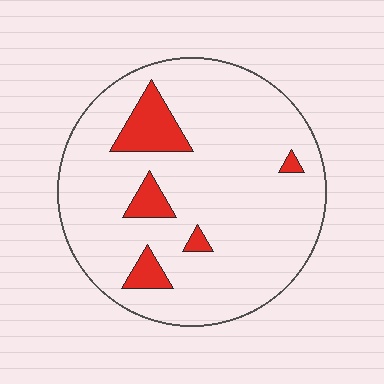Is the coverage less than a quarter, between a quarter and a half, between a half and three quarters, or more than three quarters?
Less than a quarter.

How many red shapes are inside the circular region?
5.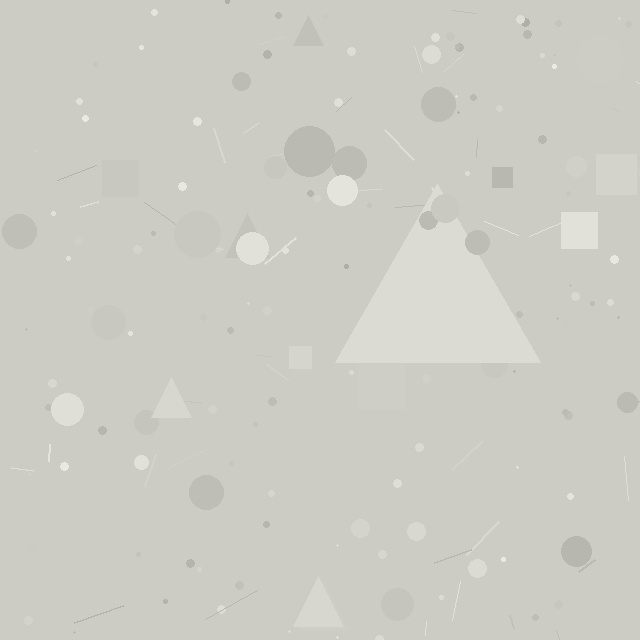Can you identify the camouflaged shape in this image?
The camouflaged shape is a triangle.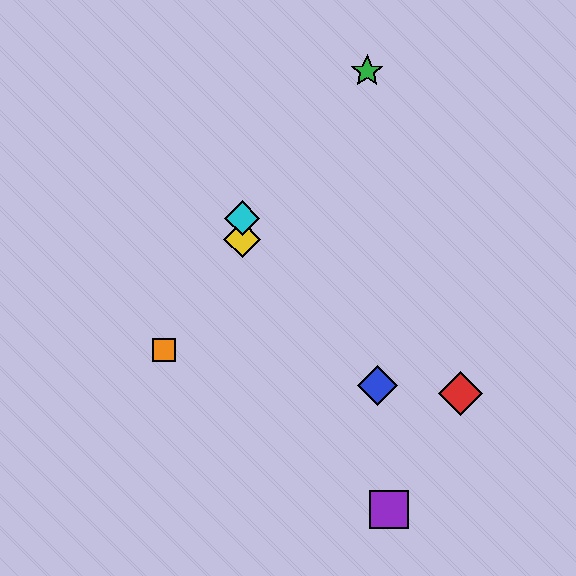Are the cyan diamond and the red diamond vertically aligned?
No, the cyan diamond is at x≈242 and the red diamond is at x≈461.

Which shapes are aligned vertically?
The yellow diamond, the cyan diamond are aligned vertically.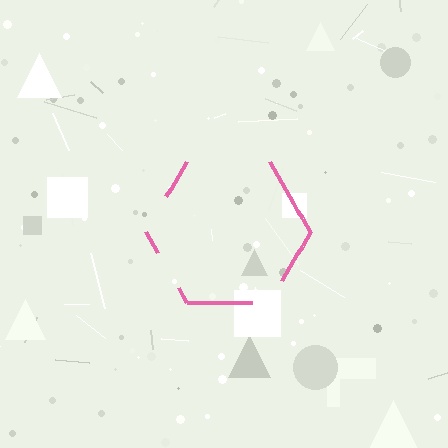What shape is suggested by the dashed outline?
The dashed outline suggests a hexagon.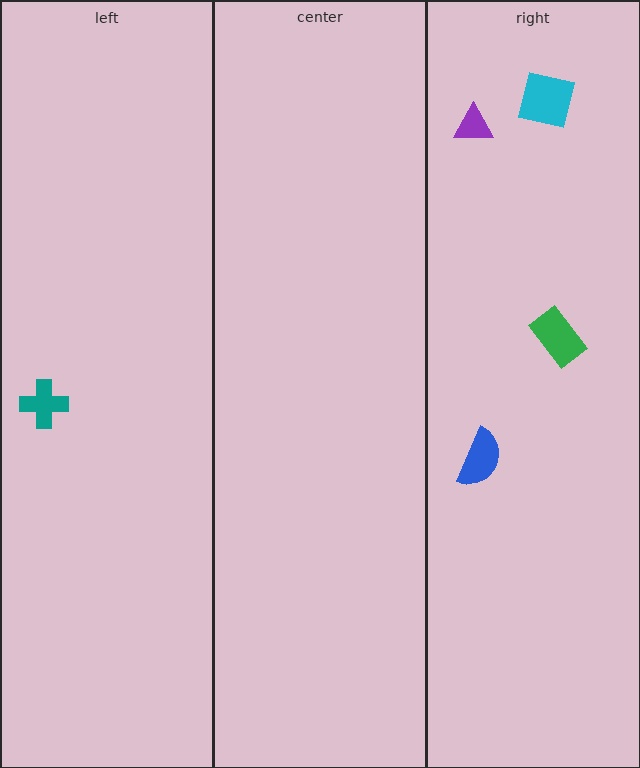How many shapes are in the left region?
1.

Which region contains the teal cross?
The left region.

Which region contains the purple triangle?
The right region.